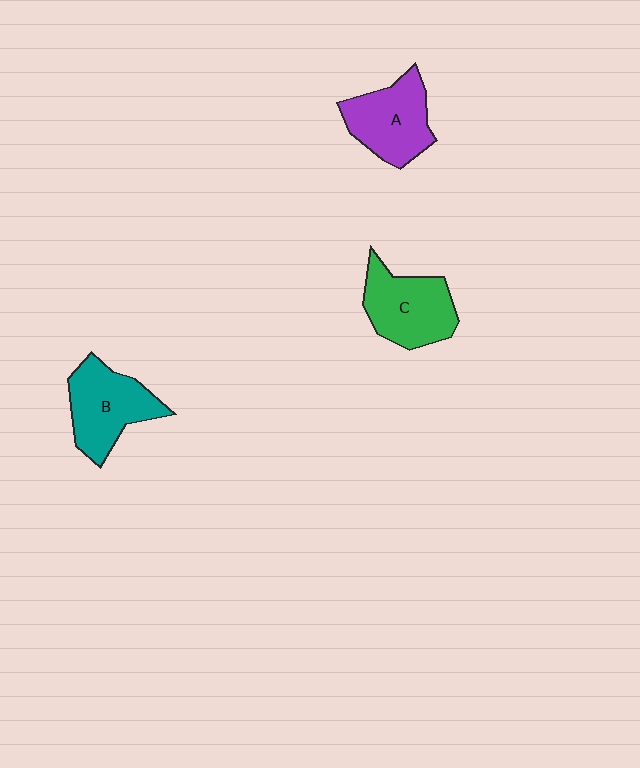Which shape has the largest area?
Shape B (teal).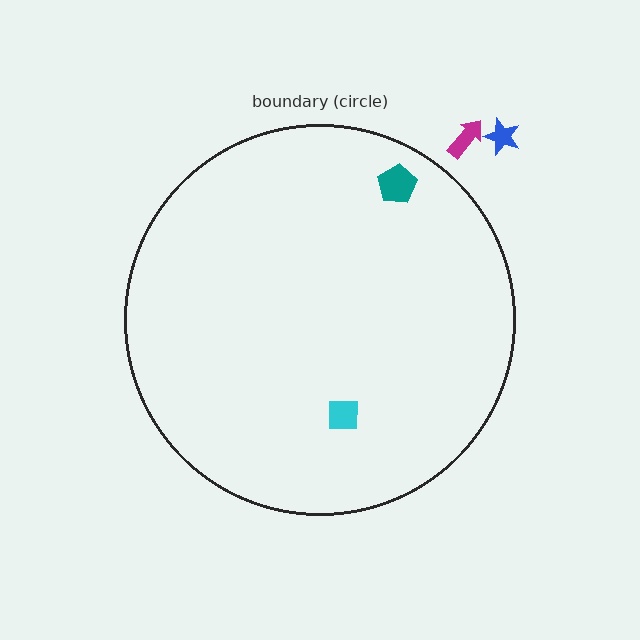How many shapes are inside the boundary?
2 inside, 2 outside.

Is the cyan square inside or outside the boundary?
Inside.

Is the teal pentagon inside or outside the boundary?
Inside.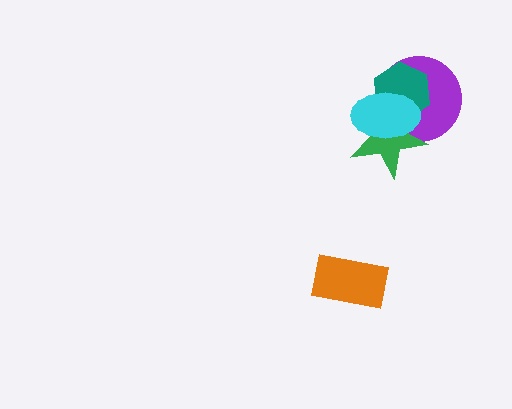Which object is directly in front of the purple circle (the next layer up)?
The teal hexagon is directly in front of the purple circle.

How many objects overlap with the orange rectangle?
0 objects overlap with the orange rectangle.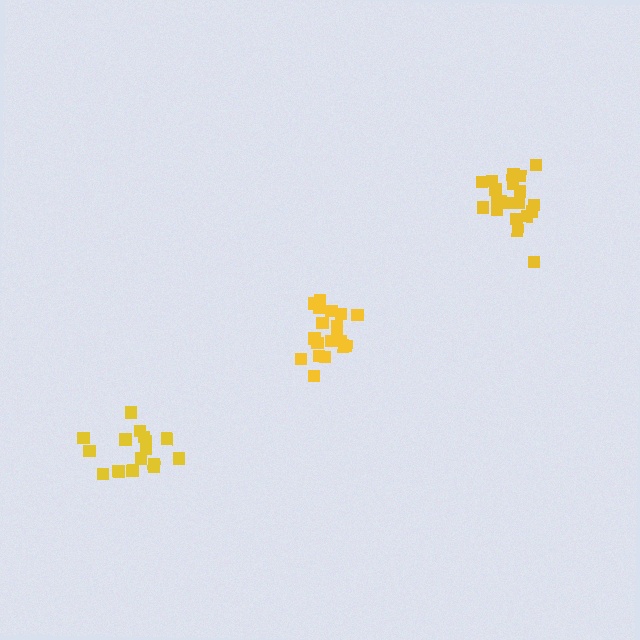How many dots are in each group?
Group 1: 21 dots, Group 2: 20 dots, Group 3: 16 dots (57 total).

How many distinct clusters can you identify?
There are 3 distinct clusters.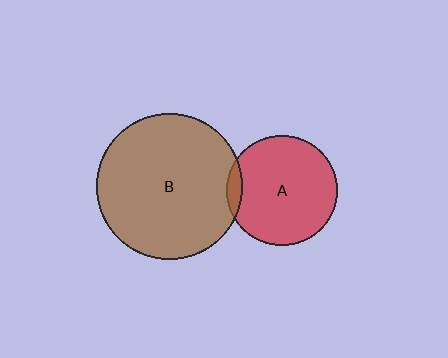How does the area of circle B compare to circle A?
Approximately 1.7 times.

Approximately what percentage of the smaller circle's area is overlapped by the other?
Approximately 5%.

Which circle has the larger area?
Circle B (brown).